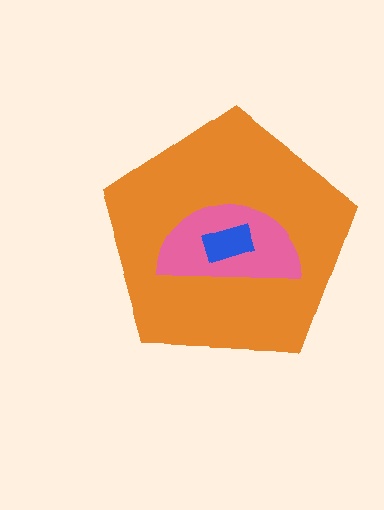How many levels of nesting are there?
3.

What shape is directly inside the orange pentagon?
The pink semicircle.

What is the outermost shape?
The orange pentagon.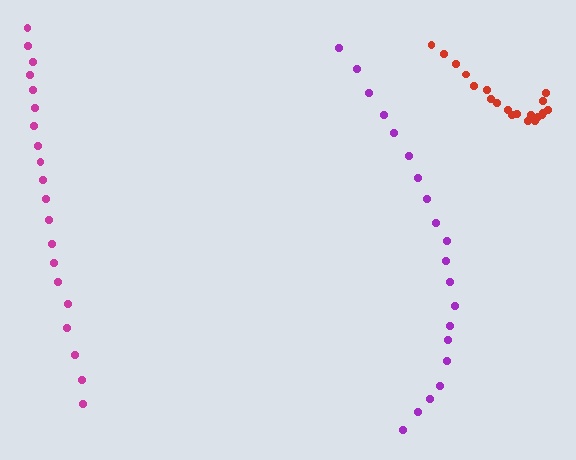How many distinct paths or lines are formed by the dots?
There are 3 distinct paths.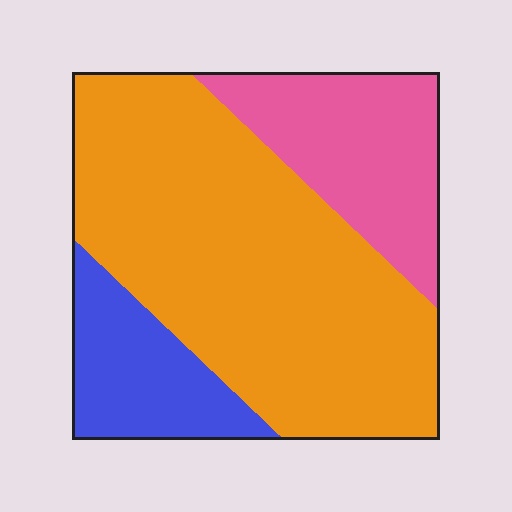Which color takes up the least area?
Blue, at roughly 15%.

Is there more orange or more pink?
Orange.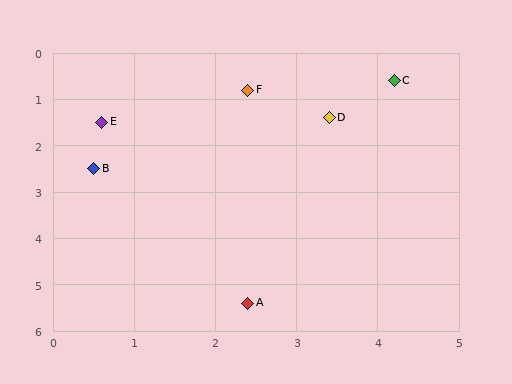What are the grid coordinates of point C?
Point C is at approximately (4.2, 0.6).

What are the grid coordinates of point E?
Point E is at approximately (0.6, 1.5).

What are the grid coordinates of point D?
Point D is at approximately (3.4, 1.4).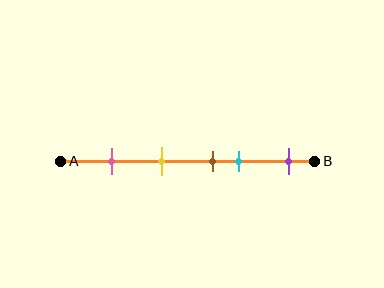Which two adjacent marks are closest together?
The brown and cyan marks are the closest adjacent pair.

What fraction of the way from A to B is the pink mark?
The pink mark is approximately 20% (0.2) of the way from A to B.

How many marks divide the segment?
There are 5 marks dividing the segment.